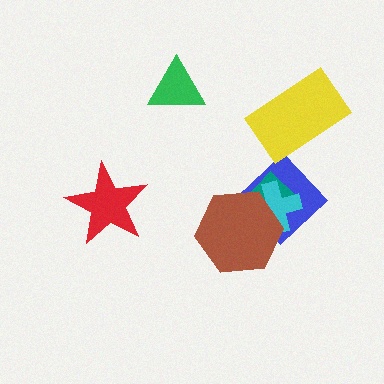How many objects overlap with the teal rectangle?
3 objects overlap with the teal rectangle.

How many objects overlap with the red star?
0 objects overlap with the red star.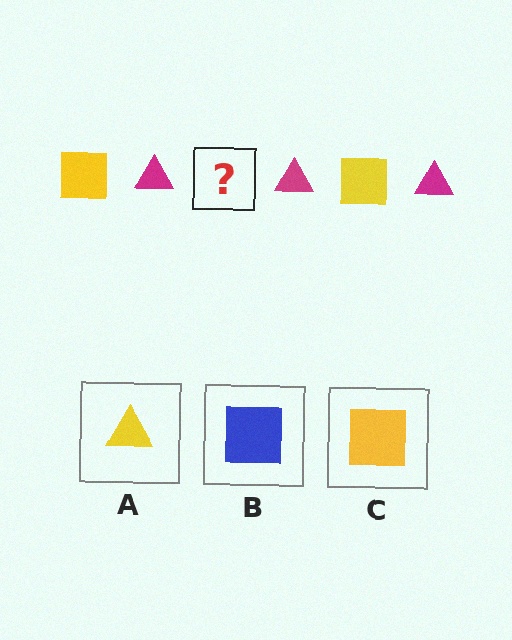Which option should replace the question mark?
Option C.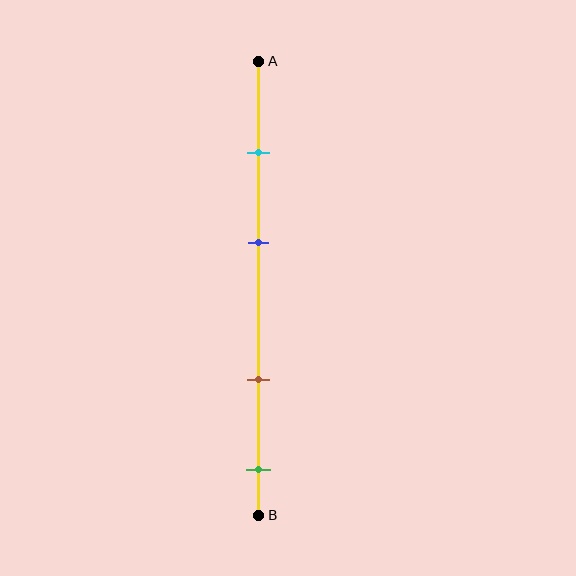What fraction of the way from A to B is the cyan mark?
The cyan mark is approximately 20% (0.2) of the way from A to B.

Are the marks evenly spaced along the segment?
No, the marks are not evenly spaced.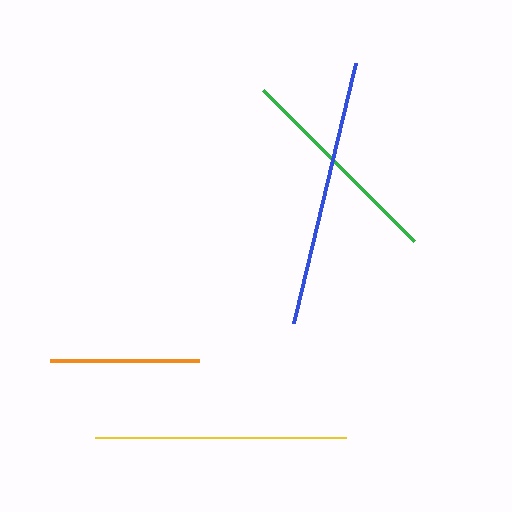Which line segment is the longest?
The blue line is the longest at approximately 268 pixels.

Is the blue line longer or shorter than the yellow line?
The blue line is longer than the yellow line.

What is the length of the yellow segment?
The yellow segment is approximately 251 pixels long.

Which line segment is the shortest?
The orange line is the shortest at approximately 149 pixels.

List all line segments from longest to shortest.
From longest to shortest: blue, yellow, green, orange.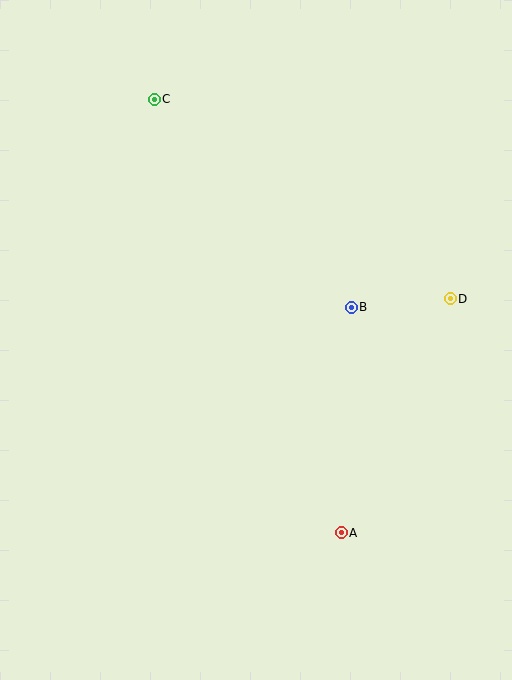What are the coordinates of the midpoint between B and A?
The midpoint between B and A is at (346, 420).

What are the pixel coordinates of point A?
Point A is at (341, 533).